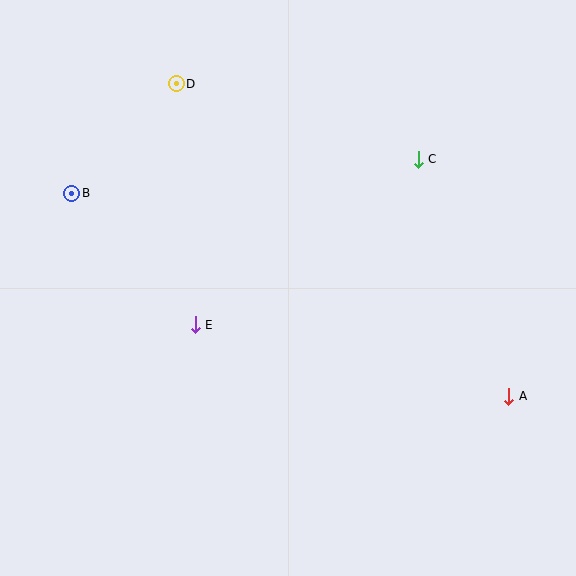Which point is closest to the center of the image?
Point E at (195, 325) is closest to the center.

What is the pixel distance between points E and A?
The distance between E and A is 321 pixels.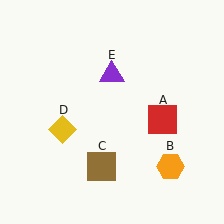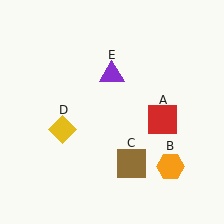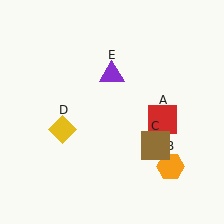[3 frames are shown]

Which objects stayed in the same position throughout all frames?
Red square (object A) and orange hexagon (object B) and yellow diamond (object D) and purple triangle (object E) remained stationary.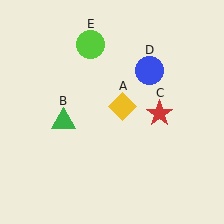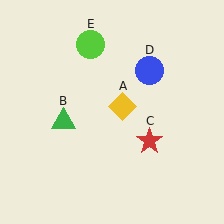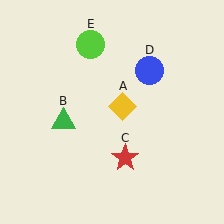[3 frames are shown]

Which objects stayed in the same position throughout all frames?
Yellow diamond (object A) and green triangle (object B) and blue circle (object D) and lime circle (object E) remained stationary.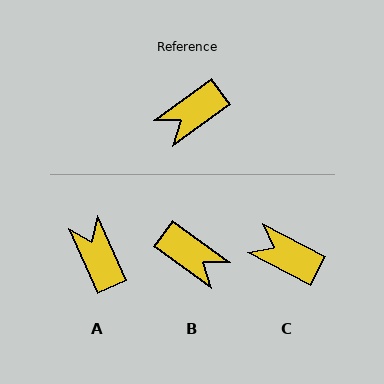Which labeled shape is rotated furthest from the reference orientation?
B, about 108 degrees away.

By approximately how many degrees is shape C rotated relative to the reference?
Approximately 64 degrees clockwise.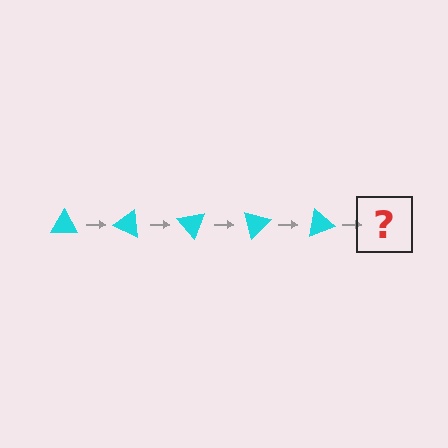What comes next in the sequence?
The next element should be a cyan triangle rotated 125 degrees.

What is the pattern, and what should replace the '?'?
The pattern is that the triangle rotates 25 degrees each step. The '?' should be a cyan triangle rotated 125 degrees.